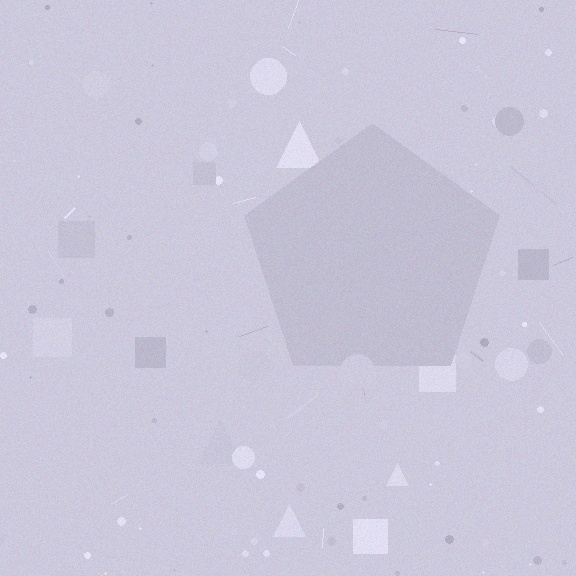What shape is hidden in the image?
A pentagon is hidden in the image.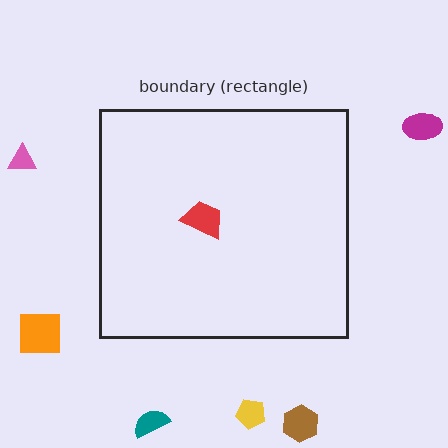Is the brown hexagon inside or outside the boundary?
Outside.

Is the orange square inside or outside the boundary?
Outside.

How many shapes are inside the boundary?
1 inside, 6 outside.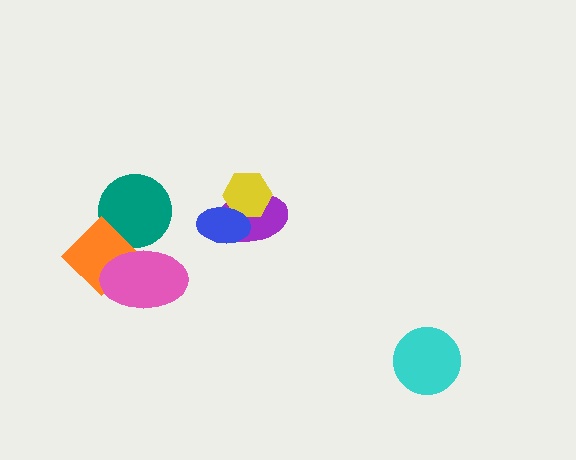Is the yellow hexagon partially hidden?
Yes, it is partially covered by another shape.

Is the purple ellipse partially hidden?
Yes, it is partially covered by another shape.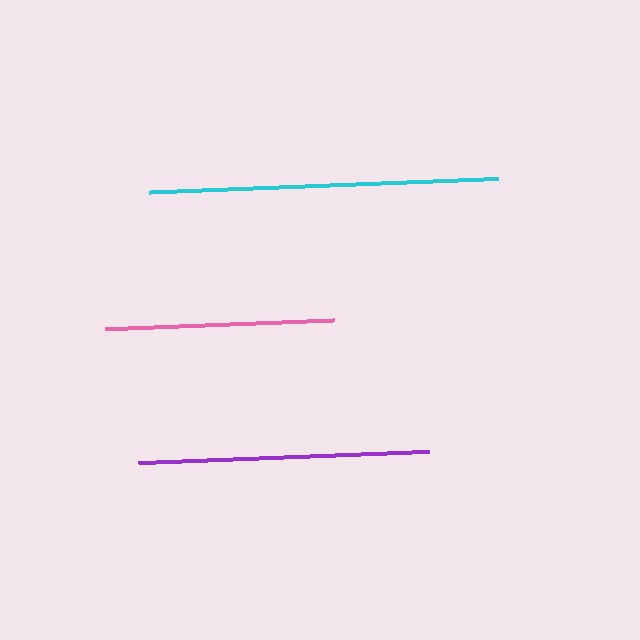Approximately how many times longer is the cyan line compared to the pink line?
The cyan line is approximately 1.5 times the length of the pink line.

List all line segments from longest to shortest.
From longest to shortest: cyan, purple, pink.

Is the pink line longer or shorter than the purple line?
The purple line is longer than the pink line.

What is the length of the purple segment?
The purple segment is approximately 291 pixels long.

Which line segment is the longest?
The cyan line is the longest at approximately 349 pixels.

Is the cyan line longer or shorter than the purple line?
The cyan line is longer than the purple line.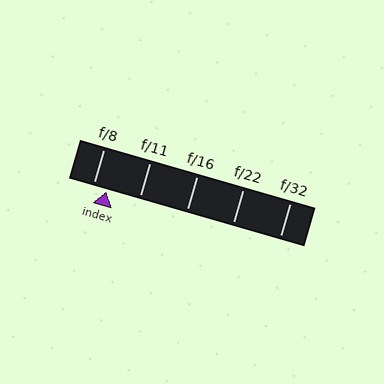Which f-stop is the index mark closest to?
The index mark is closest to f/8.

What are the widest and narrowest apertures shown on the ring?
The widest aperture shown is f/8 and the narrowest is f/32.